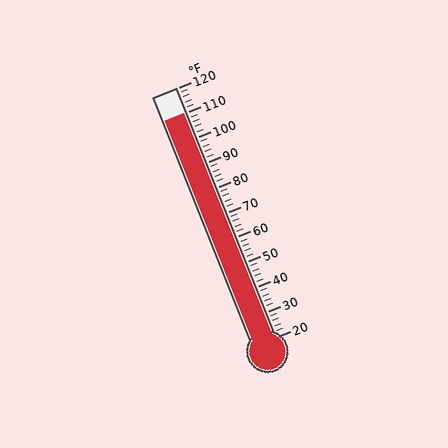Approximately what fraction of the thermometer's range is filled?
The thermometer is filled to approximately 90% of its range.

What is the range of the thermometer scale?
The thermometer scale ranges from 20°F to 120°F.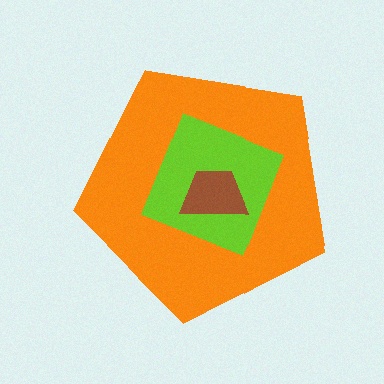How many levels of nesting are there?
3.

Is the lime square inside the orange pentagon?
Yes.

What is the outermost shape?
The orange pentagon.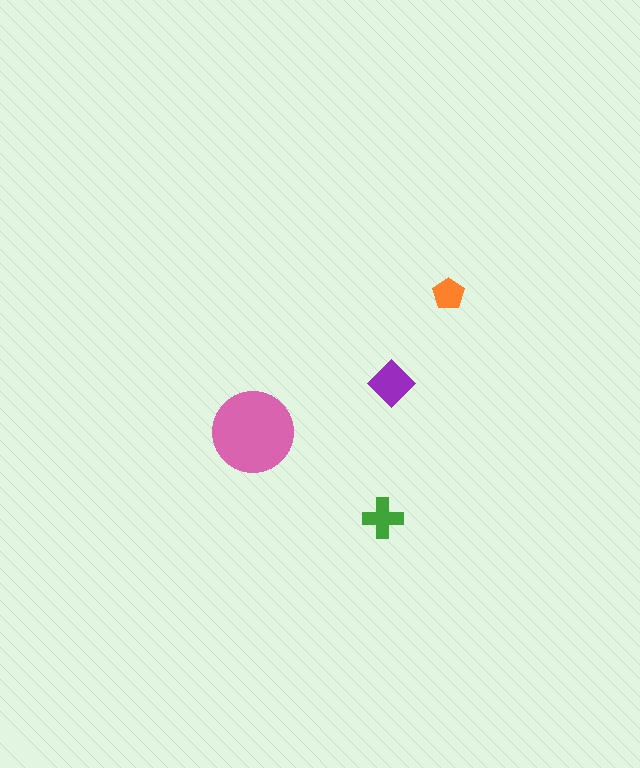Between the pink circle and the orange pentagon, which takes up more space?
The pink circle.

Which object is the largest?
The pink circle.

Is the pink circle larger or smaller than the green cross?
Larger.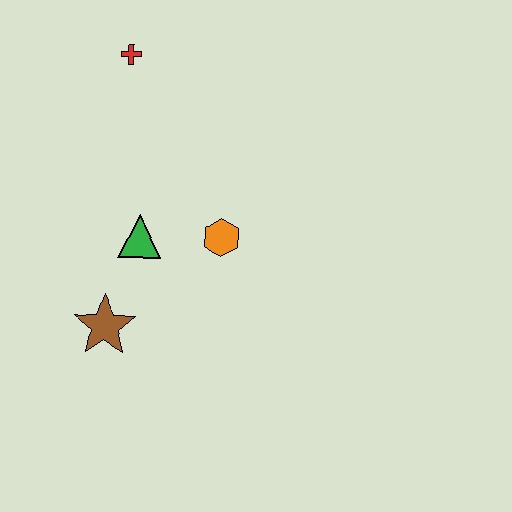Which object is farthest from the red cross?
The brown star is farthest from the red cross.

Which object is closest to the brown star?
The green triangle is closest to the brown star.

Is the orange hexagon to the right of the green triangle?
Yes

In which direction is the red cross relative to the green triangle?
The red cross is above the green triangle.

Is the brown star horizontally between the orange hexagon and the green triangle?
No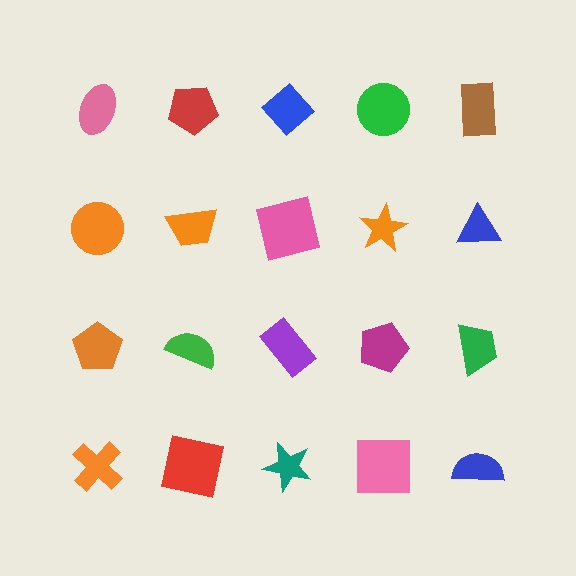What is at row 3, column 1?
An orange pentagon.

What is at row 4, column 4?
A pink square.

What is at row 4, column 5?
A blue semicircle.